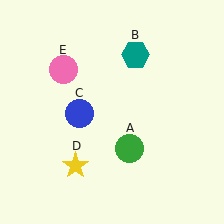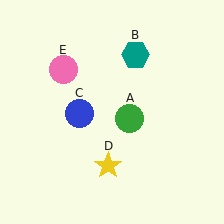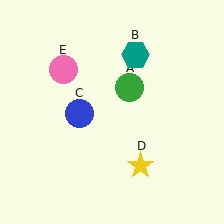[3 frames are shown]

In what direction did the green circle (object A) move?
The green circle (object A) moved up.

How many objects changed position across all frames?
2 objects changed position: green circle (object A), yellow star (object D).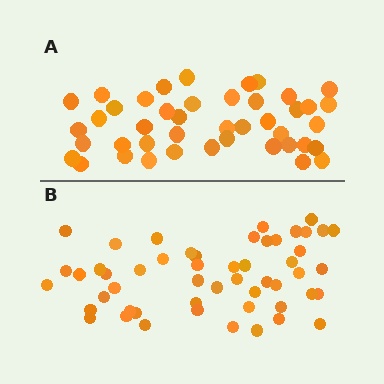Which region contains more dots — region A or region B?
Region B (the bottom region) has more dots.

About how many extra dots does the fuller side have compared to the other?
Region B has roughly 8 or so more dots than region A.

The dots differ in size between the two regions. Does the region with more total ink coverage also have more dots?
No. Region A has more total ink coverage because its dots are larger, but region B actually contains more individual dots. Total area can be misleading — the number of items is what matters here.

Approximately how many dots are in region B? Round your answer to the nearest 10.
About 50 dots. (The exact count is 52, which rounds to 50.)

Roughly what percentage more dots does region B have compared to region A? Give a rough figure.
About 20% more.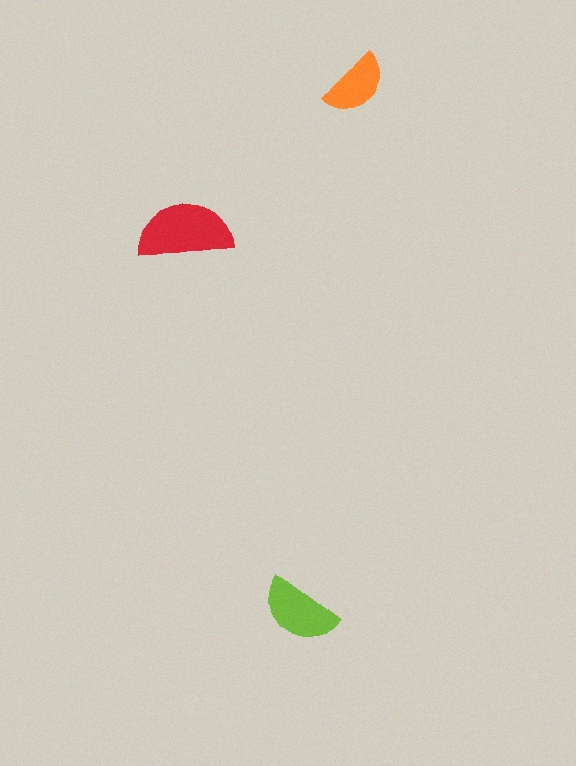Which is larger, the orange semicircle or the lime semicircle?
The lime one.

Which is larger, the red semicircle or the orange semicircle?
The red one.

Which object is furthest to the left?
The red semicircle is leftmost.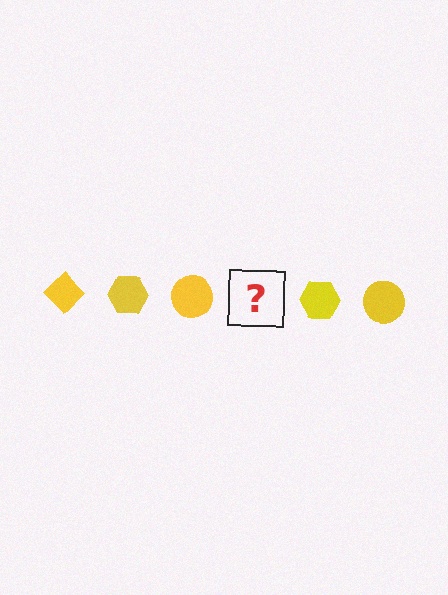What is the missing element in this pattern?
The missing element is a yellow diamond.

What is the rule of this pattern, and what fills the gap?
The rule is that the pattern cycles through diamond, hexagon, circle shapes in yellow. The gap should be filled with a yellow diamond.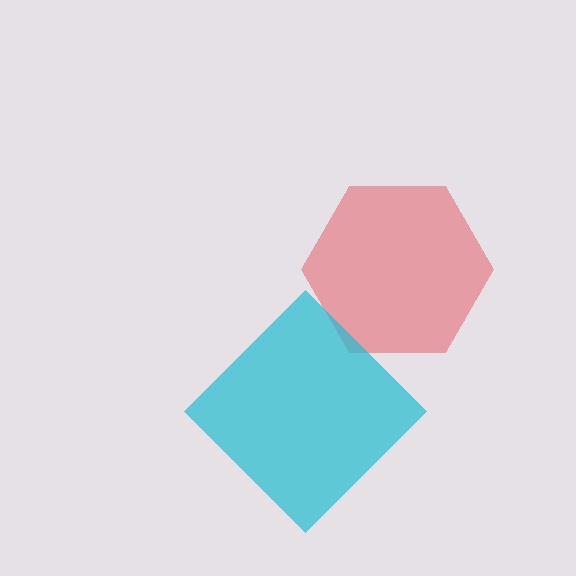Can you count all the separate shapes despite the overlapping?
Yes, there are 2 separate shapes.